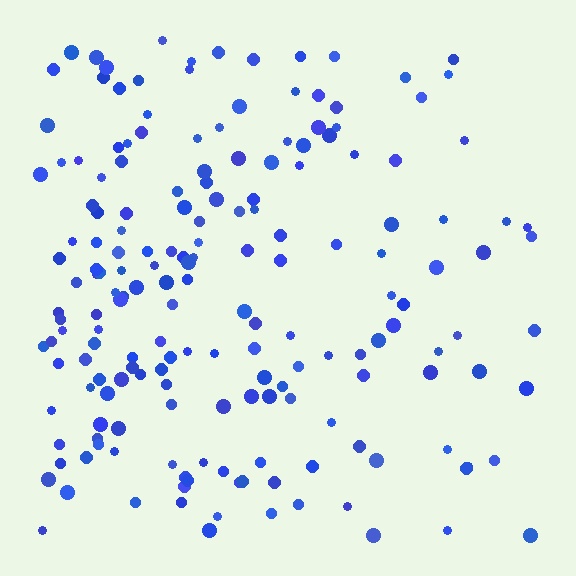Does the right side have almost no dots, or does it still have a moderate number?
Still a moderate number, just noticeably fewer than the left.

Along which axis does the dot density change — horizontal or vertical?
Horizontal.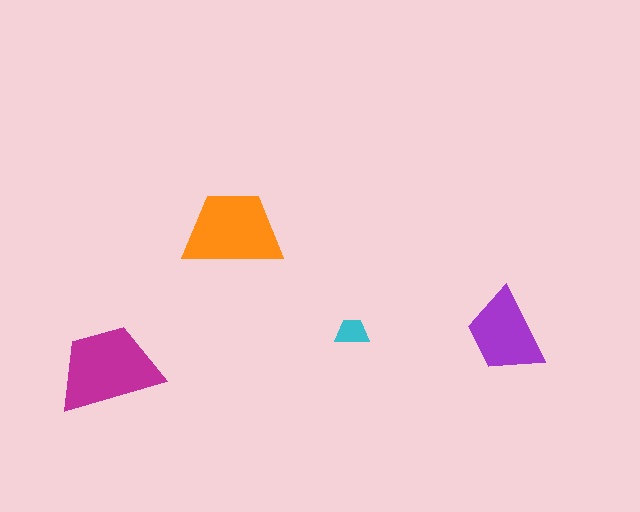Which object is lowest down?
The magenta trapezoid is bottommost.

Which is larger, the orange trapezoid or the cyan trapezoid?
The orange one.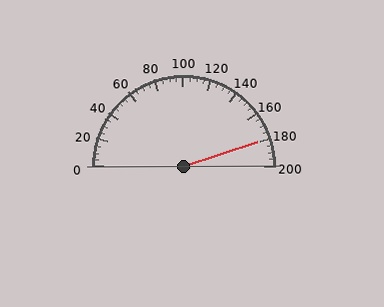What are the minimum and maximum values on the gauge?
The gauge ranges from 0 to 200.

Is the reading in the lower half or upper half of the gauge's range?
The reading is in the upper half of the range (0 to 200).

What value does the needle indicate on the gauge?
The needle indicates approximately 180.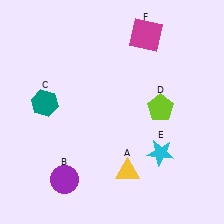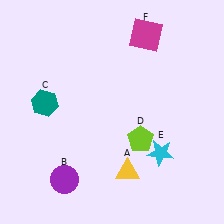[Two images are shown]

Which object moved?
The lime pentagon (D) moved down.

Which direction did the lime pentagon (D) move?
The lime pentagon (D) moved down.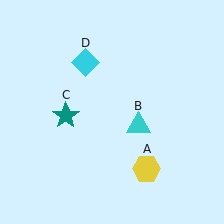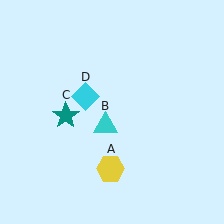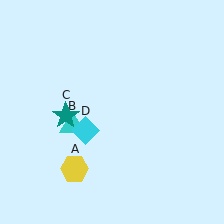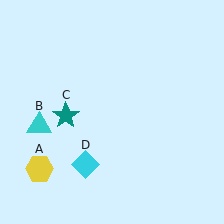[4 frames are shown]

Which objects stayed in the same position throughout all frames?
Teal star (object C) remained stationary.